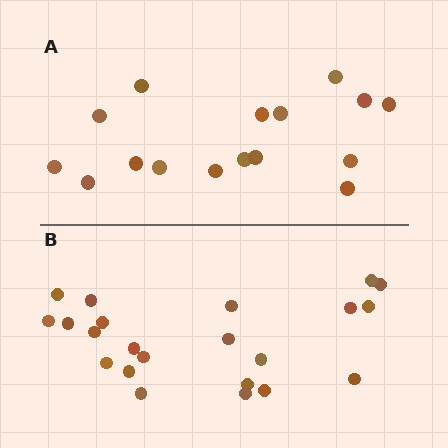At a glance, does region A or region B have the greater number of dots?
Region B (the bottom region) has more dots.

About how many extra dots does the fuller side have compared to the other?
Region B has about 6 more dots than region A.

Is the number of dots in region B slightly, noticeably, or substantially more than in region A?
Region B has noticeably more, but not dramatically so. The ratio is roughly 1.4 to 1.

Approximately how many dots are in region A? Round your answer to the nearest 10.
About 20 dots. (The exact count is 16, which rounds to 20.)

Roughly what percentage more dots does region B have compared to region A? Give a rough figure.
About 40% more.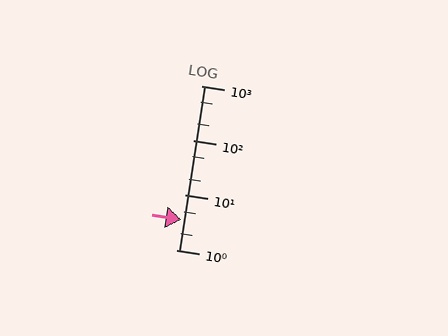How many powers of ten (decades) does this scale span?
The scale spans 3 decades, from 1 to 1000.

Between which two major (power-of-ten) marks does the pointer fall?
The pointer is between 1 and 10.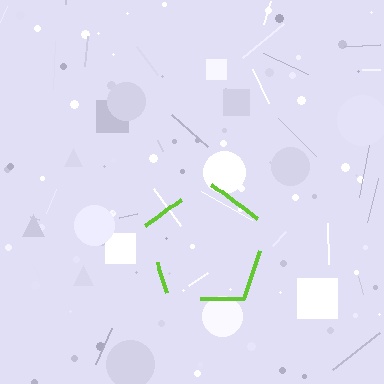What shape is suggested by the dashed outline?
The dashed outline suggests a pentagon.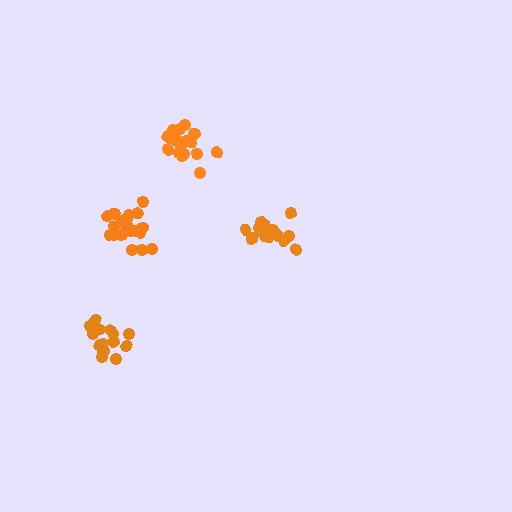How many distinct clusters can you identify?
There are 4 distinct clusters.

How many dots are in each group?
Group 1: 17 dots, Group 2: 16 dots, Group 3: 18 dots, Group 4: 20 dots (71 total).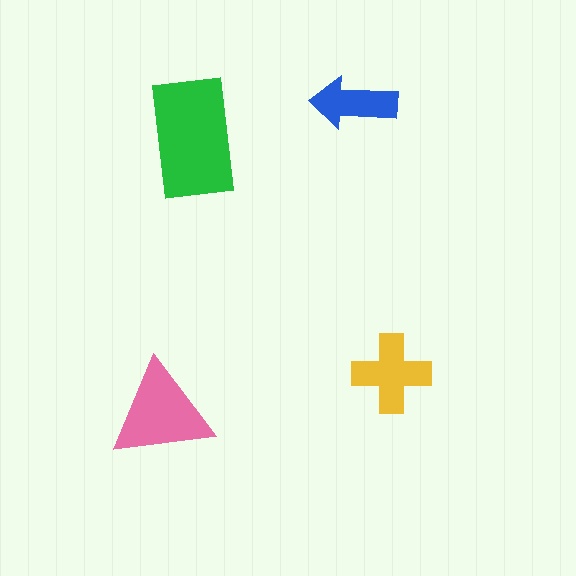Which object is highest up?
The blue arrow is topmost.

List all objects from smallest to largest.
The blue arrow, the yellow cross, the pink triangle, the green rectangle.